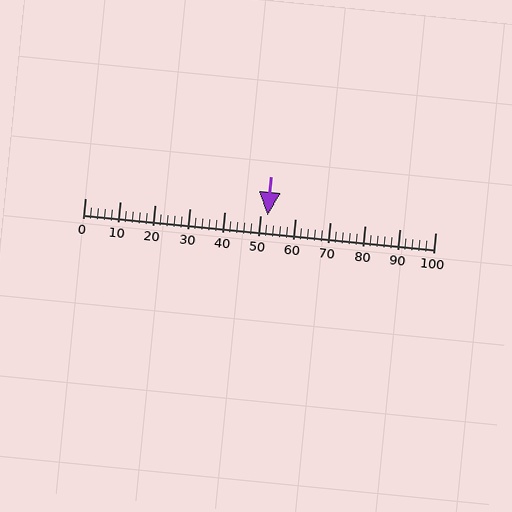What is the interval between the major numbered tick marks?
The major tick marks are spaced 10 units apart.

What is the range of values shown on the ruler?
The ruler shows values from 0 to 100.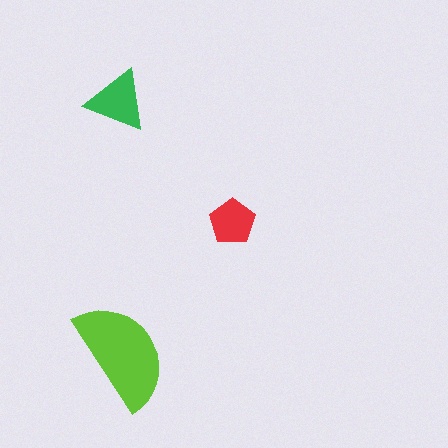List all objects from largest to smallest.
The lime semicircle, the green triangle, the red pentagon.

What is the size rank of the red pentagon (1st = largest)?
3rd.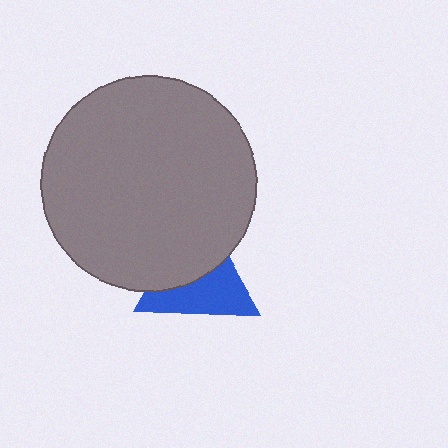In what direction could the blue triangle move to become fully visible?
The blue triangle could move down. That would shift it out from behind the gray circle entirely.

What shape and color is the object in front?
The object in front is a gray circle.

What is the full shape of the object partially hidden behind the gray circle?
The partially hidden object is a blue triangle.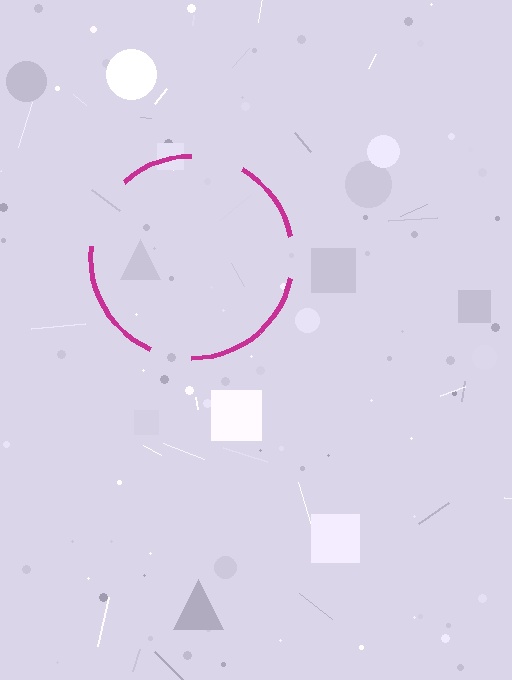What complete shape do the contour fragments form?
The contour fragments form a circle.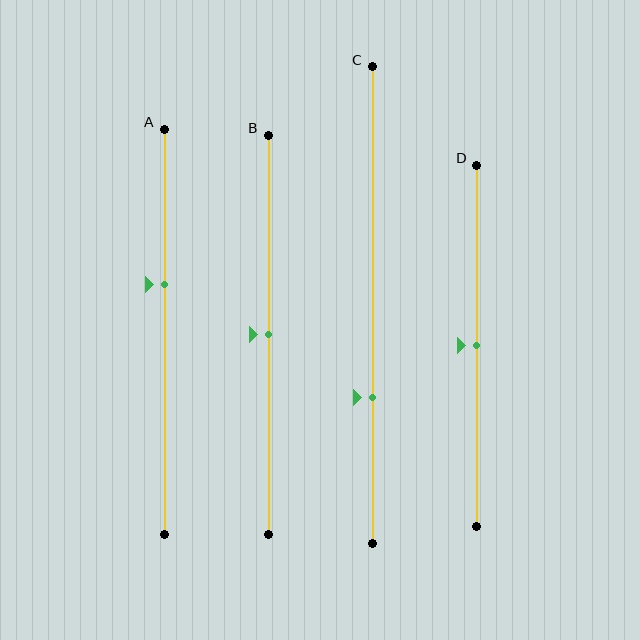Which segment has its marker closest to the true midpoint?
Segment B has its marker closest to the true midpoint.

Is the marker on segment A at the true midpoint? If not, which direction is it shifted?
No, the marker on segment A is shifted upward by about 12% of the segment length.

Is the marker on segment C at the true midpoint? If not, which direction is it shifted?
No, the marker on segment C is shifted downward by about 19% of the segment length.